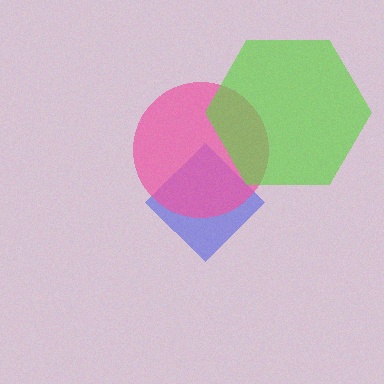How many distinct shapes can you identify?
There are 3 distinct shapes: a blue diamond, a pink circle, a lime hexagon.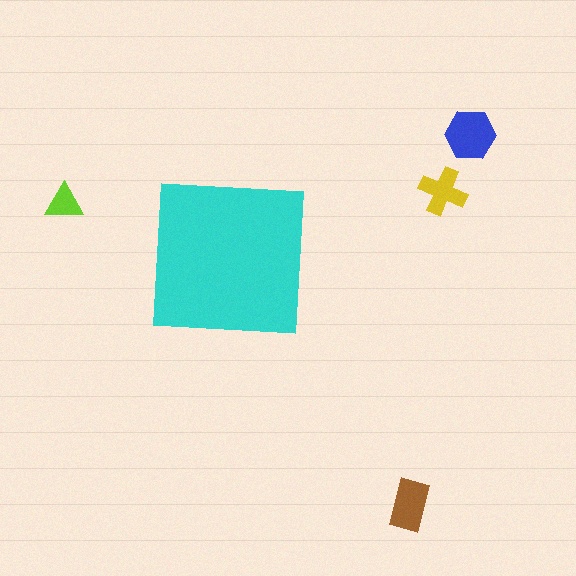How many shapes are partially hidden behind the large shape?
0 shapes are partially hidden.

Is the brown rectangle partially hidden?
No, the brown rectangle is fully visible.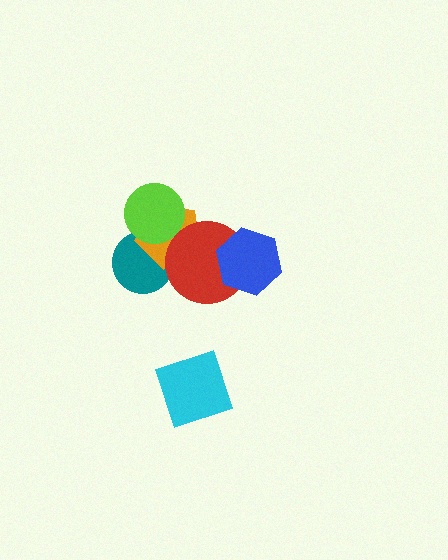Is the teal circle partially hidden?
Yes, it is partially covered by another shape.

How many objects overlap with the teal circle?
3 objects overlap with the teal circle.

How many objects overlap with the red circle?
3 objects overlap with the red circle.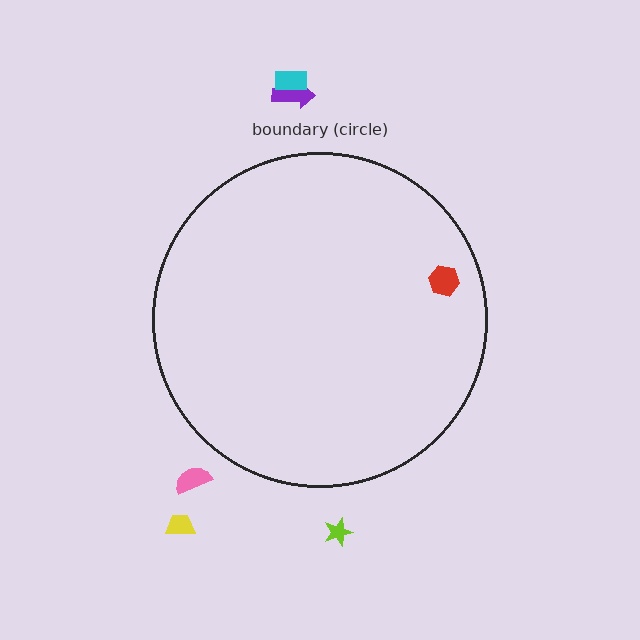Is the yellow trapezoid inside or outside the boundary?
Outside.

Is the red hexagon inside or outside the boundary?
Inside.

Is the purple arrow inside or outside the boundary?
Outside.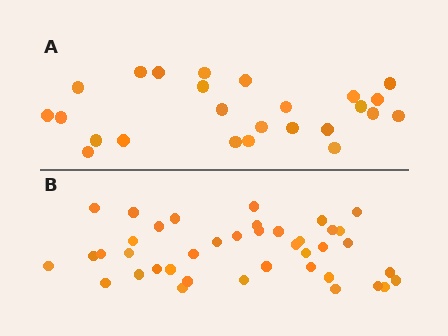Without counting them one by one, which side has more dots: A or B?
Region B (the bottom region) has more dots.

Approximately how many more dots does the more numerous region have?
Region B has approximately 15 more dots than region A.